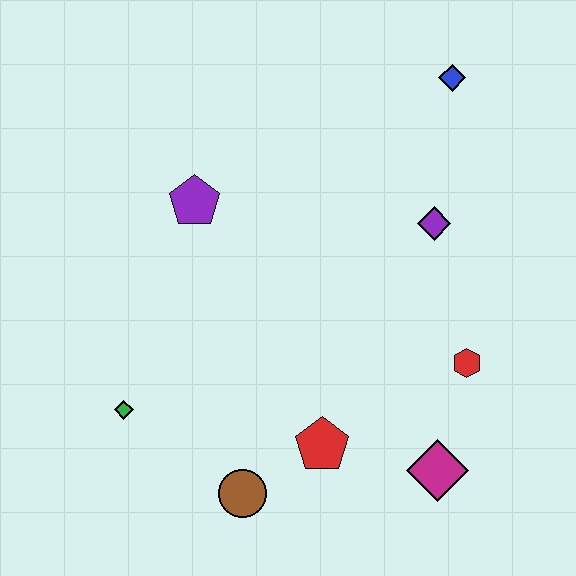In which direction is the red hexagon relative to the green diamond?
The red hexagon is to the right of the green diamond.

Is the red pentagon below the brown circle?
No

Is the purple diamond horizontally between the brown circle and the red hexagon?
Yes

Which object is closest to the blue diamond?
The purple diamond is closest to the blue diamond.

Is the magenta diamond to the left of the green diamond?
No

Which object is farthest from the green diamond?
The blue diamond is farthest from the green diamond.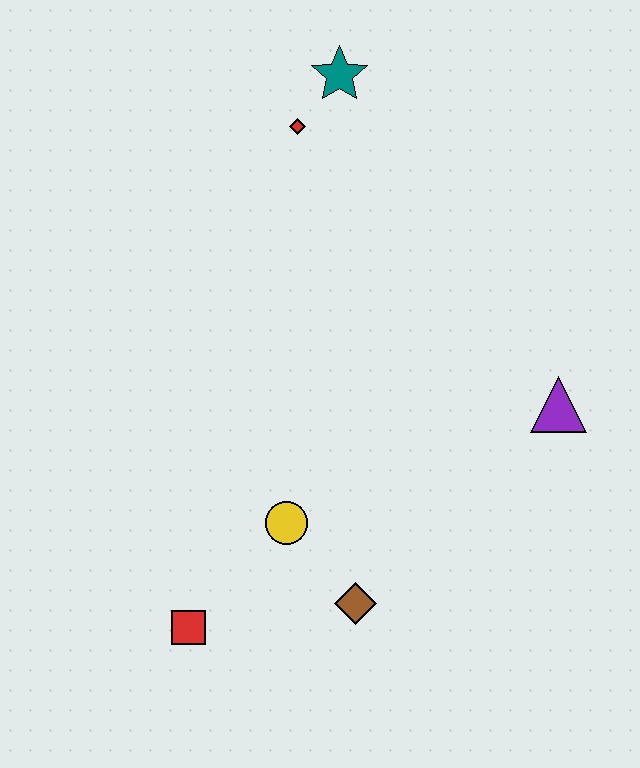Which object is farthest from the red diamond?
The red square is farthest from the red diamond.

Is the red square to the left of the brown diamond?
Yes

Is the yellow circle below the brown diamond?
No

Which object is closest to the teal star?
The red diamond is closest to the teal star.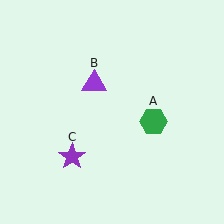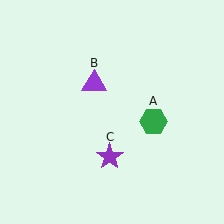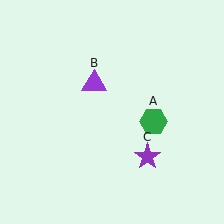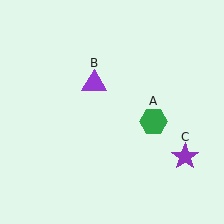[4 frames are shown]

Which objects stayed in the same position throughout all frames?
Green hexagon (object A) and purple triangle (object B) remained stationary.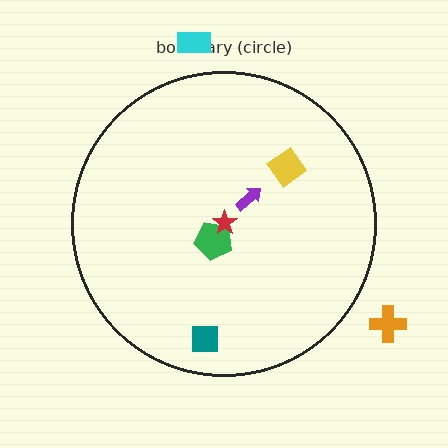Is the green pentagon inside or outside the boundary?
Inside.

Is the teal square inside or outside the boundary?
Inside.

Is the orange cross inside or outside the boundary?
Outside.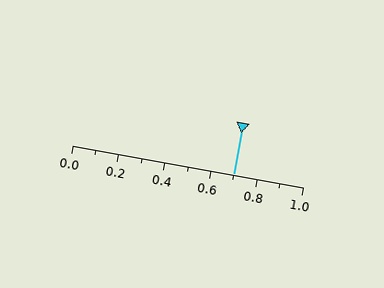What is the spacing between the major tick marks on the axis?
The major ticks are spaced 0.2 apart.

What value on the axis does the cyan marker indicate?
The marker indicates approximately 0.7.